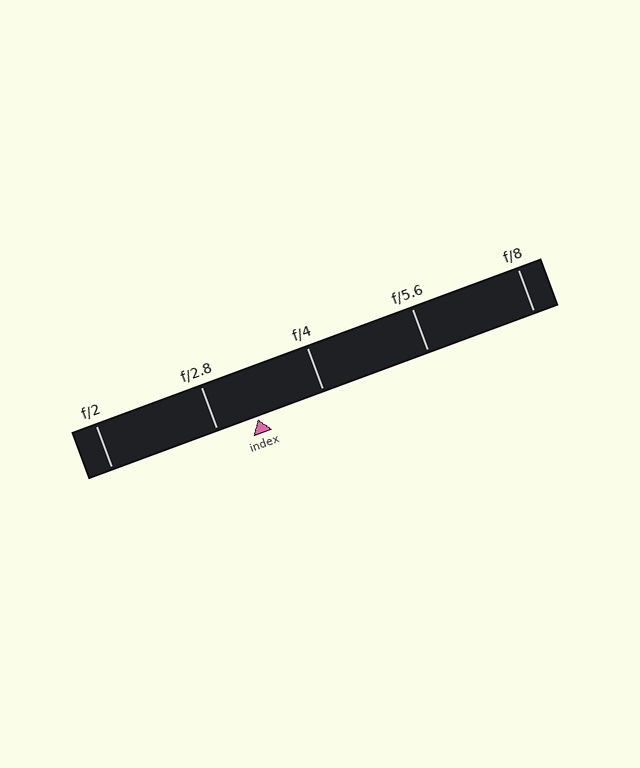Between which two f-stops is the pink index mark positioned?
The index mark is between f/2.8 and f/4.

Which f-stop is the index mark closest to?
The index mark is closest to f/2.8.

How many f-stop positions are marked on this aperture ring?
There are 5 f-stop positions marked.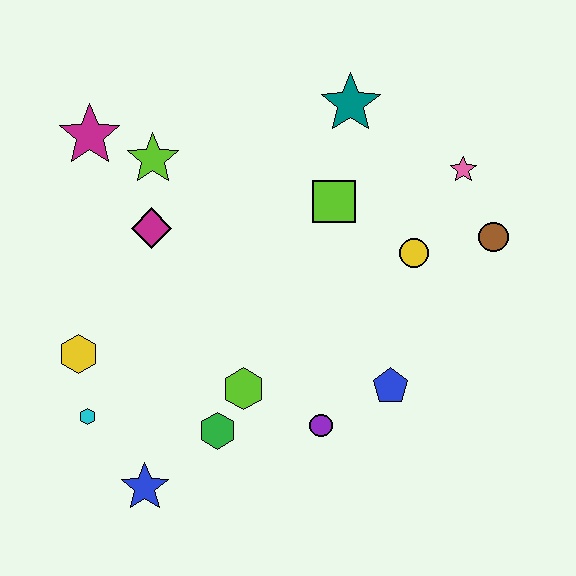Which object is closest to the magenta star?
The lime star is closest to the magenta star.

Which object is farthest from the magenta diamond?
The brown circle is farthest from the magenta diamond.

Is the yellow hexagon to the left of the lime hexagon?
Yes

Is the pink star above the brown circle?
Yes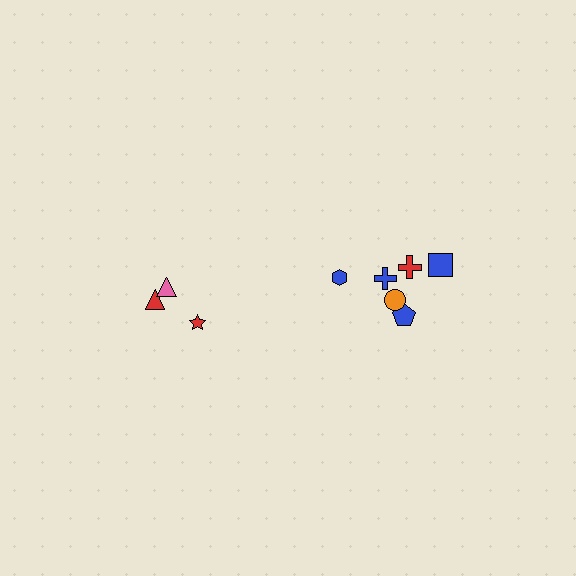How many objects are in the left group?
There are 3 objects.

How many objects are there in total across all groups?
There are 9 objects.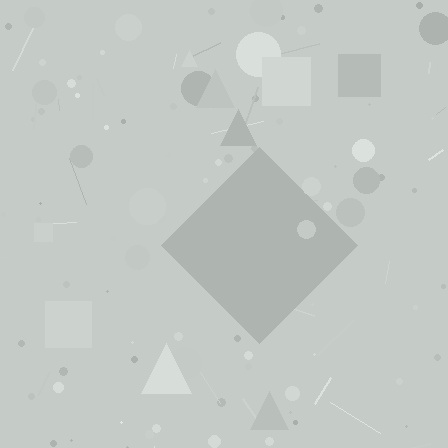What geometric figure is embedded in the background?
A diamond is embedded in the background.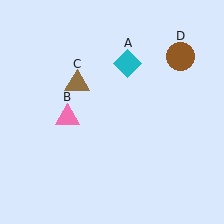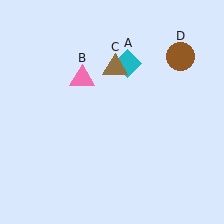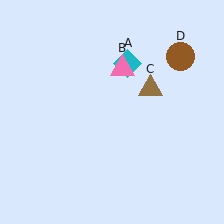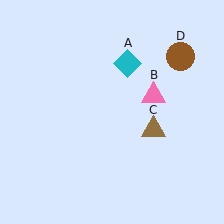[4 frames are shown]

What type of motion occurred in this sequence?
The pink triangle (object B), brown triangle (object C) rotated clockwise around the center of the scene.